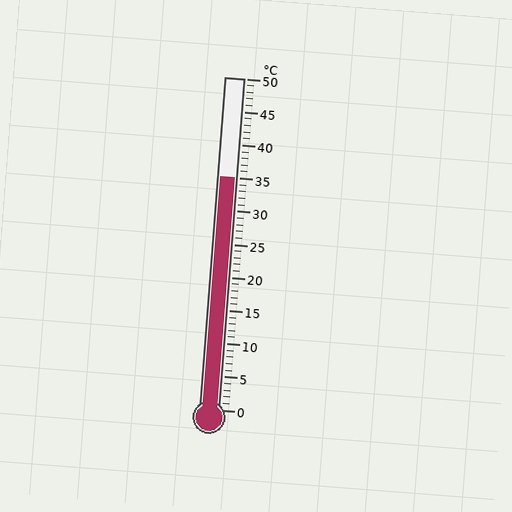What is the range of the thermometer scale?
The thermometer scale ranges from 0°C to 50°C.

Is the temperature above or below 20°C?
The temperature is above 20°C.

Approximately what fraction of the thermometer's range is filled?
The thermometer is filled to approximately 70% of its range.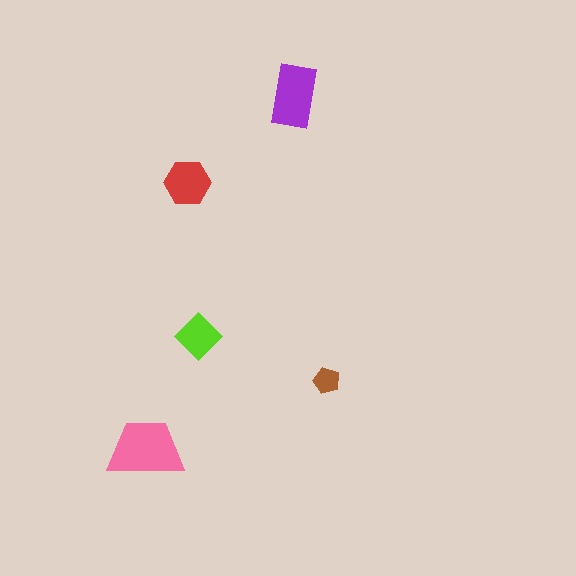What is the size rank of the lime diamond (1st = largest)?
4th.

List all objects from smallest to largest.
The brown pentagon, the lime diamond, the red hexagon, the purple rectangle, the pink trapezoid.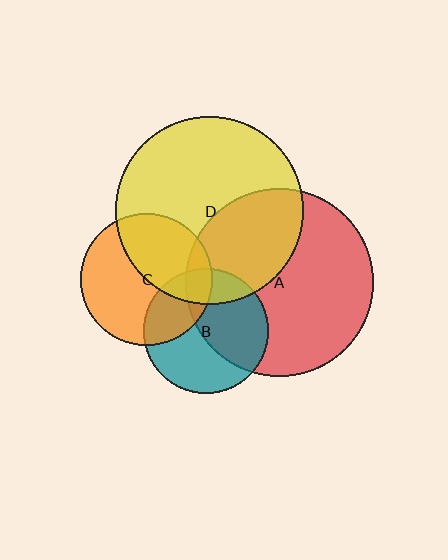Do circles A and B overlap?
Yes.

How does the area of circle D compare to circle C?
Approximately 2.0 times.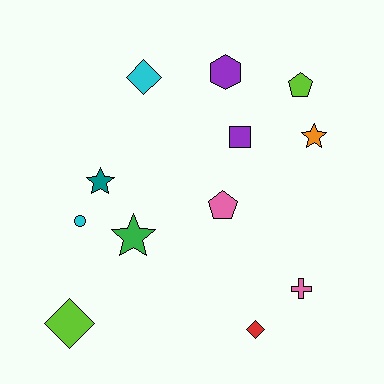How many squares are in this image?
There is 1 square.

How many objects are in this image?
There are 12 objects.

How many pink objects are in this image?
There are 2 pink objects.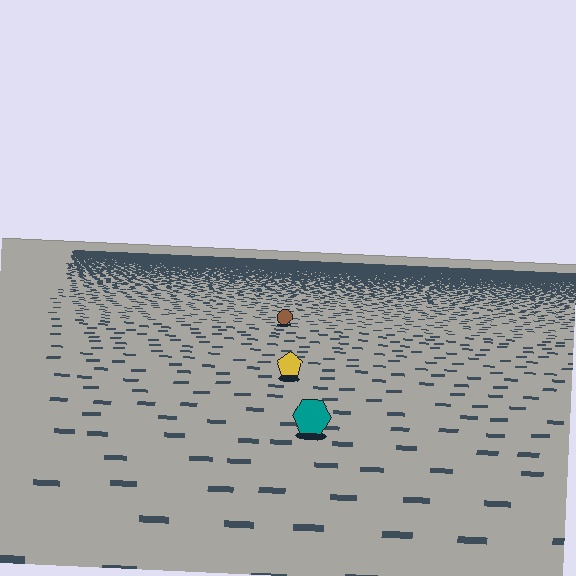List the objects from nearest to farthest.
From nearest to farthest: the teal hexagon, the yellow pentagon, the brown circle.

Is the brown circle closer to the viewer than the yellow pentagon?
No. The yellow pentagon is closer — you can tell from the texture gradient: the ground texture is coarser near it.